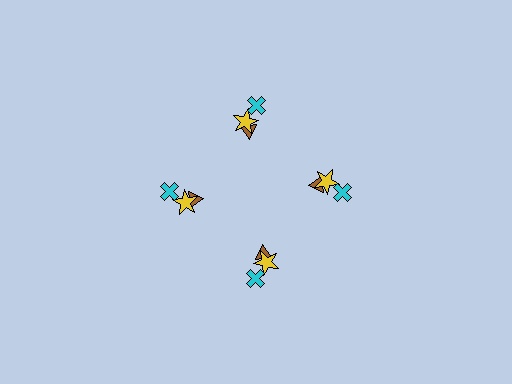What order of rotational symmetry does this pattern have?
This pattern has 4-fold rotational symmetry.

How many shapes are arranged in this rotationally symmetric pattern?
There are 12 shapes, arranged in 4 groups of 3.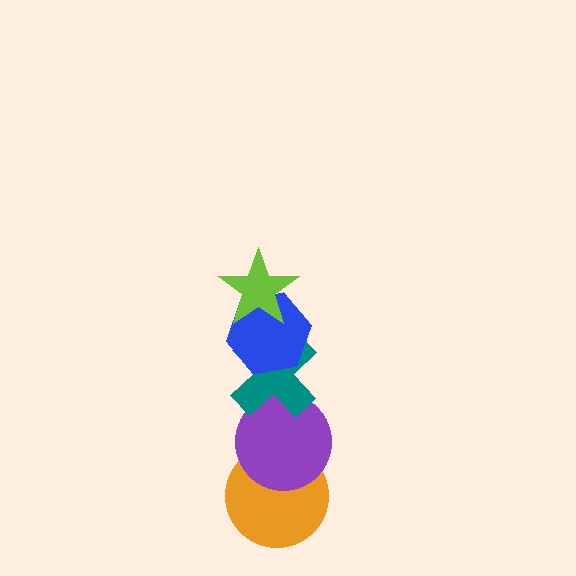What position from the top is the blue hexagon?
The blue hexagon is 2nd from the top.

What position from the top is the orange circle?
The orange circle is 5th from the top.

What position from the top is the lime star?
The lime star is 1st from the top.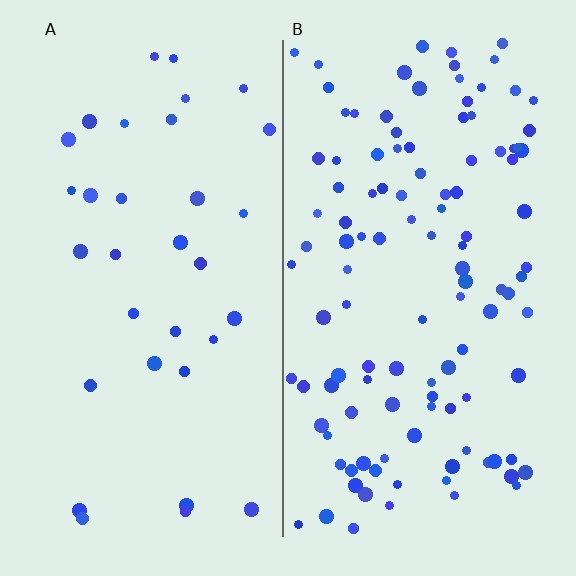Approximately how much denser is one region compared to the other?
Approximately 3.4× — region B over region A.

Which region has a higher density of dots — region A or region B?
B (the right).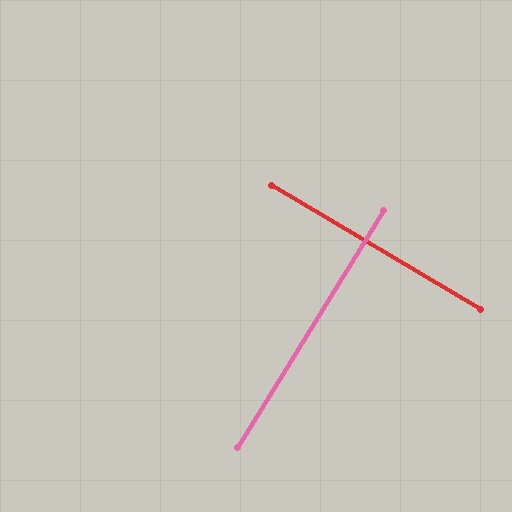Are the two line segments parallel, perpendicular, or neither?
Perpendicular — they meet at approximately 89°.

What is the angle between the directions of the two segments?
Approximately 89 degrees.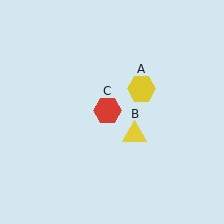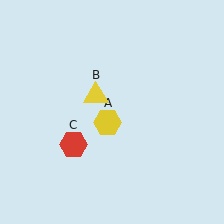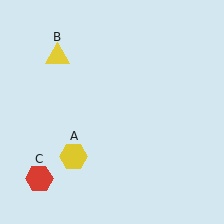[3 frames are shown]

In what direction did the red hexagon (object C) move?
The red hexagon (object C) moved down and to the left.